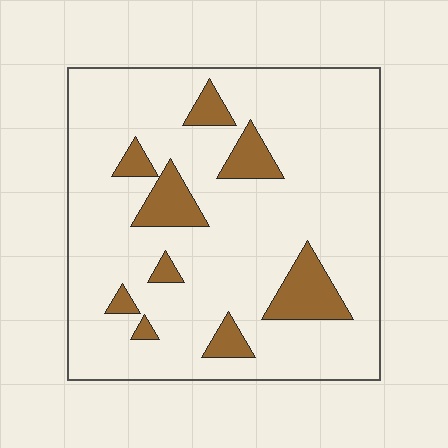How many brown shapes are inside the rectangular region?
9.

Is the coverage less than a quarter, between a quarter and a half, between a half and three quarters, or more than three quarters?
Less than a quarter.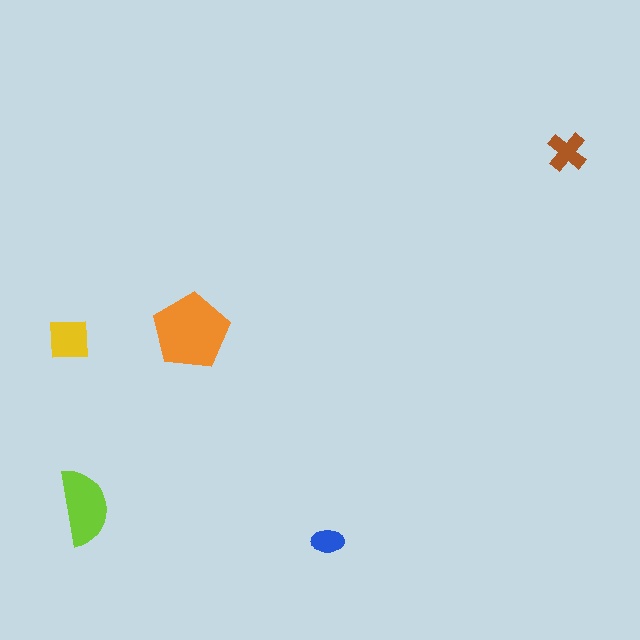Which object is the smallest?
The blue ellipse.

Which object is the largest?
The orange pentagon.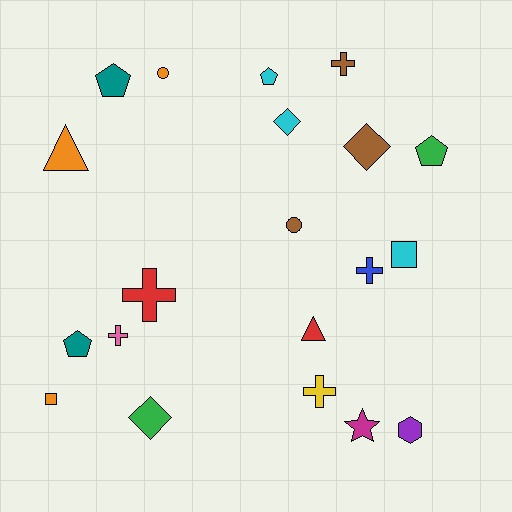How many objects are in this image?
There are 20 objects.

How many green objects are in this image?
There are 2 green objects.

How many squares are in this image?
There are 2 squares.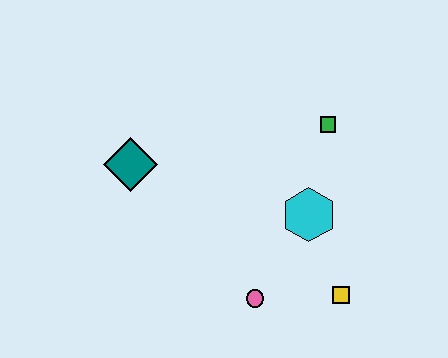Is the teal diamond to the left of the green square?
Yes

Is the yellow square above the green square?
No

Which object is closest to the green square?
The cyan hexagon is closest to the green square.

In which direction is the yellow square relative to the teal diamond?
The yellow square is to the right of the teal diamond.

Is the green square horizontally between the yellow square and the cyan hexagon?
Yes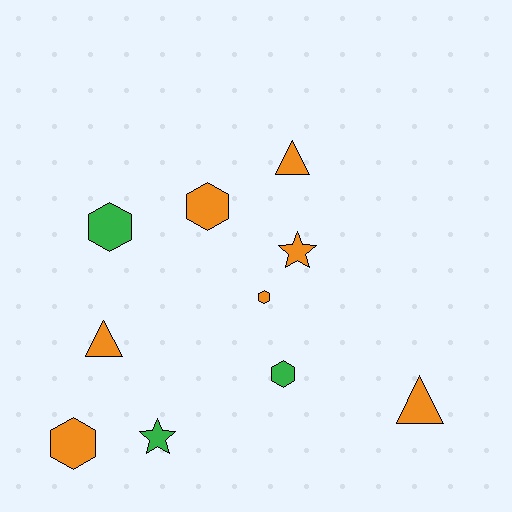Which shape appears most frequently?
Hexagon, with 5 objects.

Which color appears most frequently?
Orange, with 7 objects.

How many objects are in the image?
There are 10 objects.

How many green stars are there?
There is 1 green star.